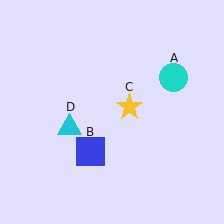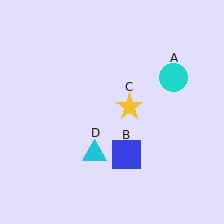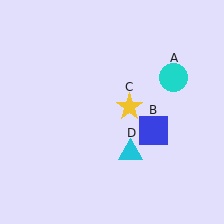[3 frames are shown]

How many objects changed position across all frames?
2 objects changed position: blue square (object B), cyan triangle (object D).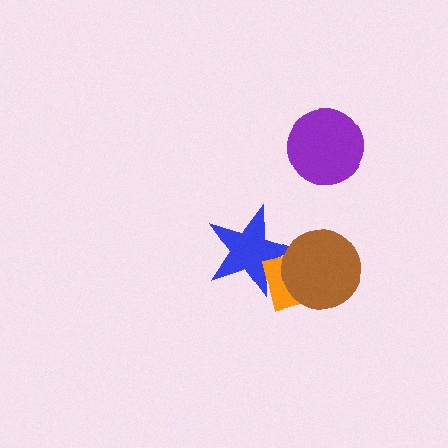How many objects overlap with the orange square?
2 objects overlap with the orange square.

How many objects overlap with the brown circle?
2 objects overlap with the brown circle.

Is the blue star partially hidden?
Yes, it is partially covered by another shape.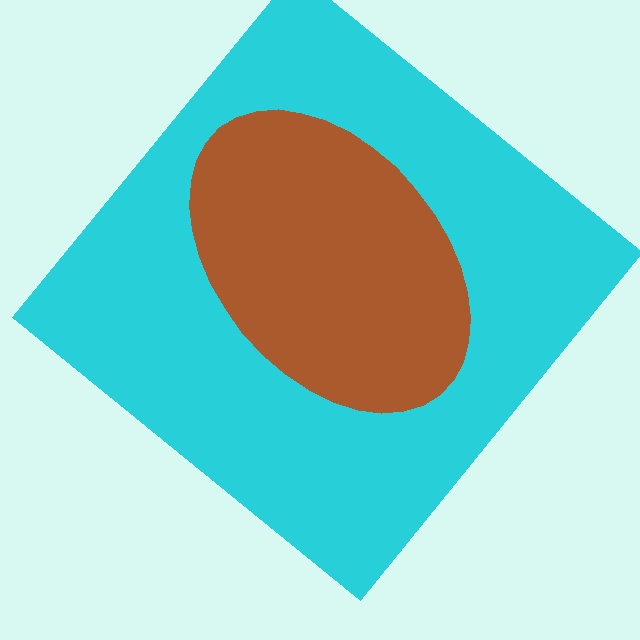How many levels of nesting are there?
2.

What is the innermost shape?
The brown ellipse.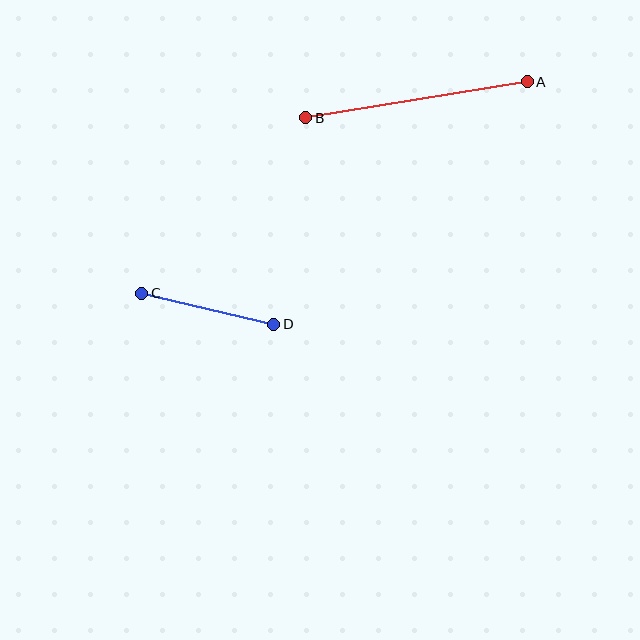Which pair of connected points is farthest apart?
Points A and B are farthest apart.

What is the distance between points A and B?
The distance is approximately 224 pixels.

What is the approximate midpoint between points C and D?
The midpoint is at approximately (208, 309) pixels.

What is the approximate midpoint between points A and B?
The midpoint is at approximately (417, 100) pixels.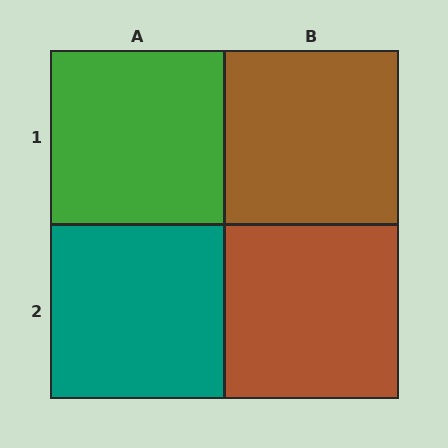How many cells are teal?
1 cell is teal.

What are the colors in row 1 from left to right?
Green, brown.